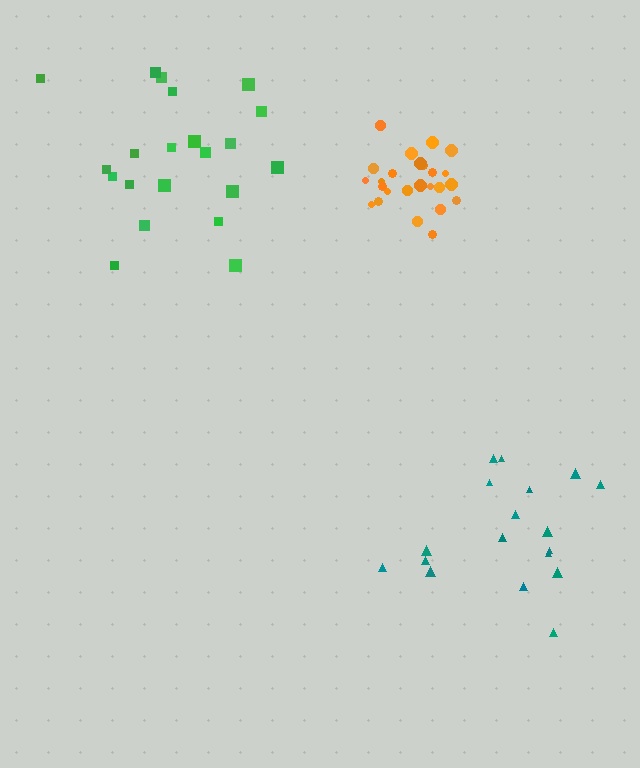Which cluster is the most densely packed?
Orange.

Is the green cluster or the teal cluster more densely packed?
Green.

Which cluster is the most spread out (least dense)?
Teal.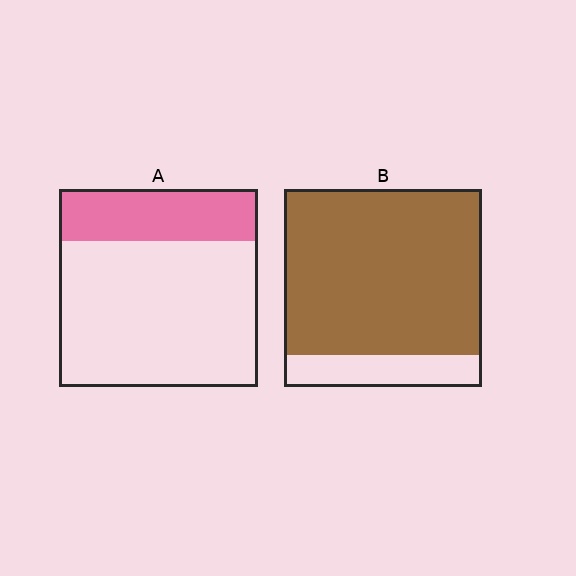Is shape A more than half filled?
No.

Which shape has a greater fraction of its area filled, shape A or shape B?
Shape B.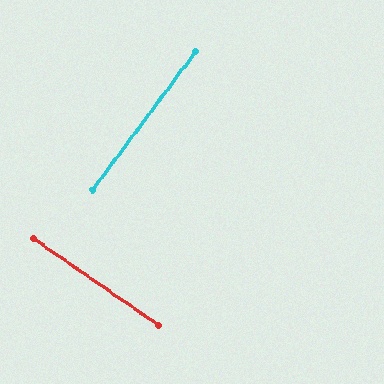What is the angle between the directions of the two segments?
Approximately 88 degrees.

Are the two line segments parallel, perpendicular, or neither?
Perpendicular — they meet at approximately 88°.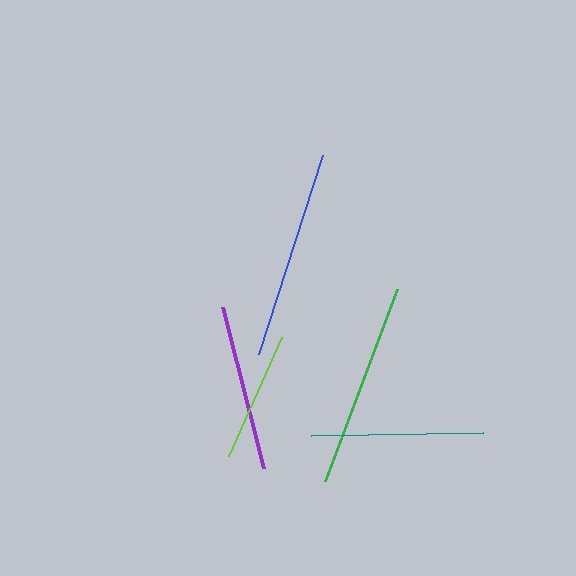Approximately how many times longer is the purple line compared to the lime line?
The purple line is approximately 1.3 times the length of the lime line.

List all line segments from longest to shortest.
From longest to shortest: blue, green, teal, purple, lime.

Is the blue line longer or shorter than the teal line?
The blue line is longer than the teal line.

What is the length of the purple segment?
The purple segment is approximately 167 pixels long.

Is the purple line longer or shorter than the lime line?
The purple line is longer than the lime line.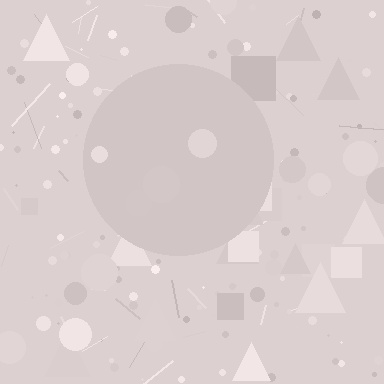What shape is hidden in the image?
A circle is hidden in the image.